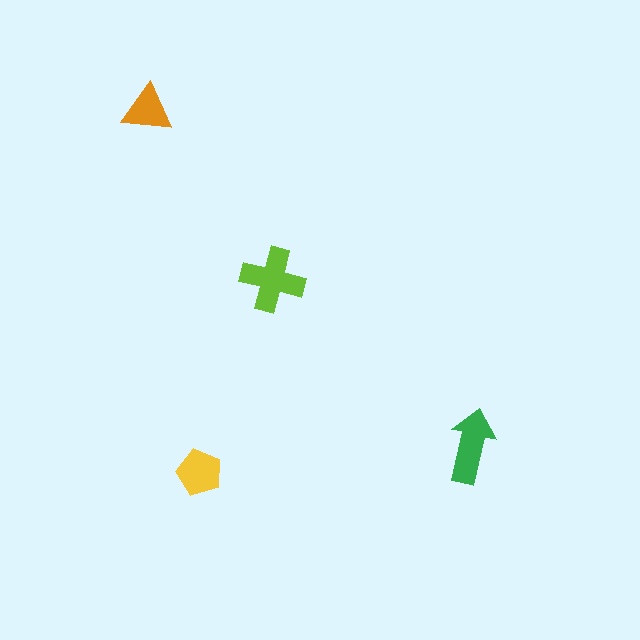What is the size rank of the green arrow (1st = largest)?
2nd.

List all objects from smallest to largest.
The orange triangle, the yellow pentagon, the green arrow, the lime cross.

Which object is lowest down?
The yellow pentagon is bottommost.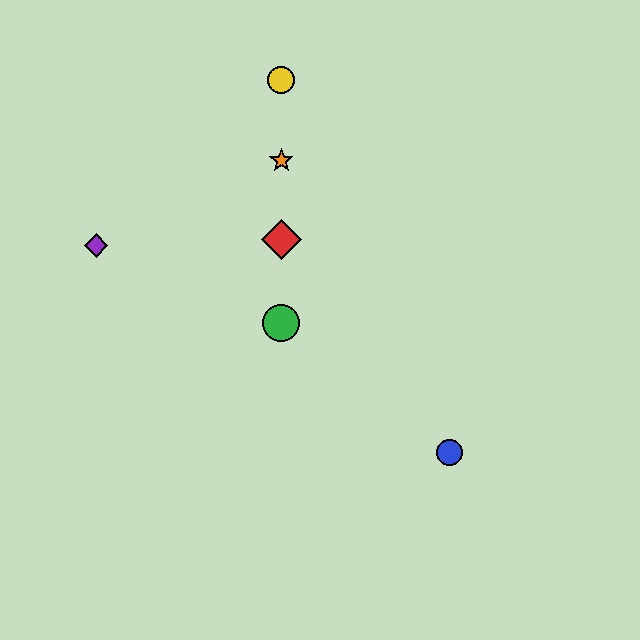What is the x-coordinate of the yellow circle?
The yellow circle is at x≈281.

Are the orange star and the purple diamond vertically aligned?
No, the orange star is at x≈281 and the purple diamond is at x≈96.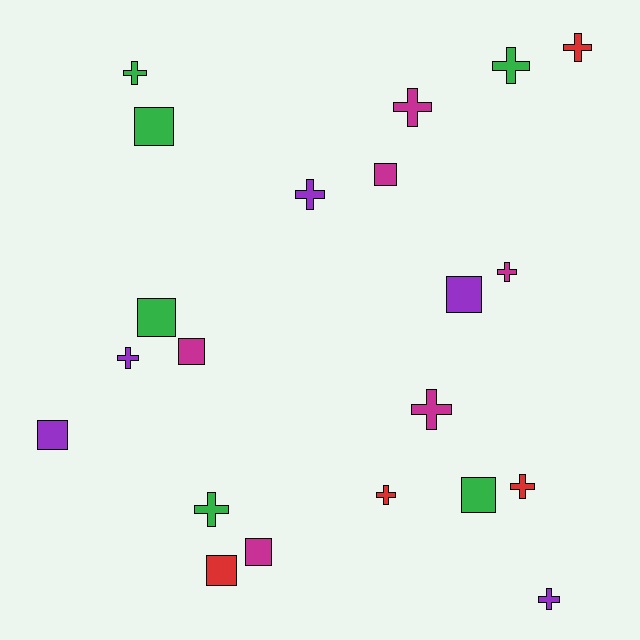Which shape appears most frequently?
Cross, with 12 objects.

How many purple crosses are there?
There are 3 purple crosses.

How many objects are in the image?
There are 21 objects.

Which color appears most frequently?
Magenta, with 6 objects.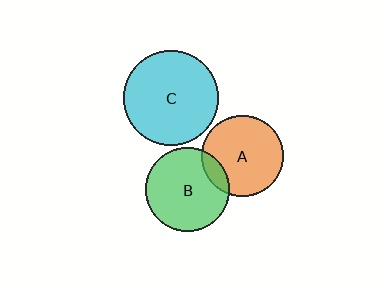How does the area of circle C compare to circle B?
Approximately 1.3 times.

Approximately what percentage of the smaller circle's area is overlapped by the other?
Approximately 15%.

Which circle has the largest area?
Circle C (cyan).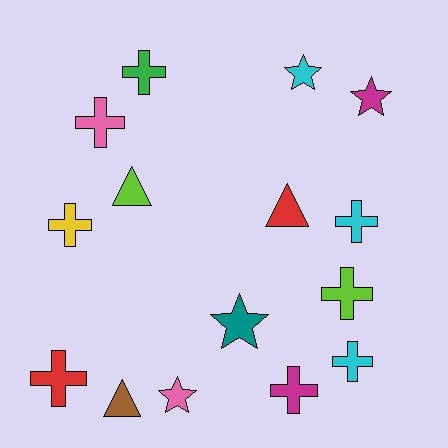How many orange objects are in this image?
There are no orange objects.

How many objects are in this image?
There are 15 objects.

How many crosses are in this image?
There are 8 crosses.